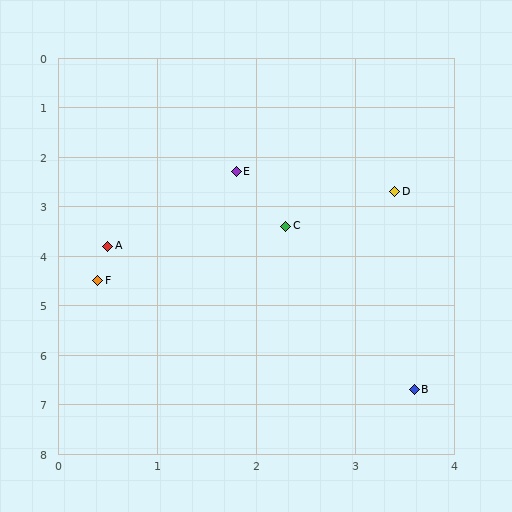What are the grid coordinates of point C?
Point C is at approximately (2.3, 3.4).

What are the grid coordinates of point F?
Point F is at approximately (0.4, 4.5).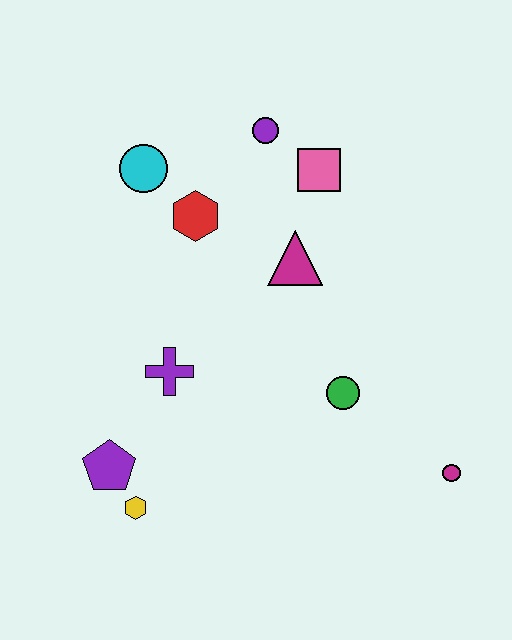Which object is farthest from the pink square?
The yellow hexagon is farthest from the pink square.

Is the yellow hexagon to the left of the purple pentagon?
No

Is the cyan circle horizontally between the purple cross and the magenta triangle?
No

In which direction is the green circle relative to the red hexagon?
The green circle is below the red hexagon.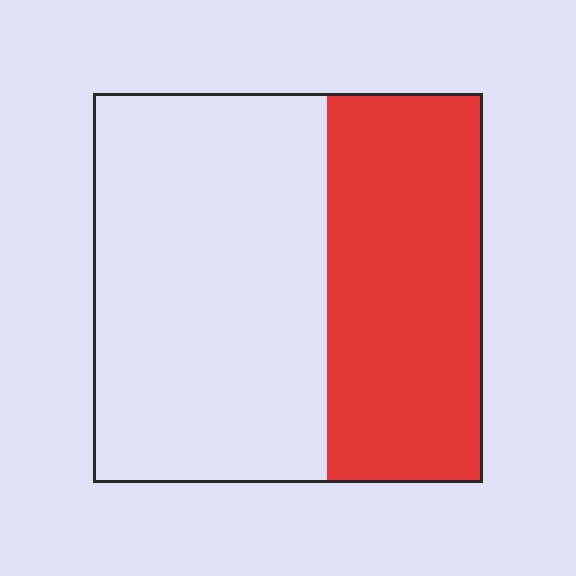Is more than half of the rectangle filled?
No.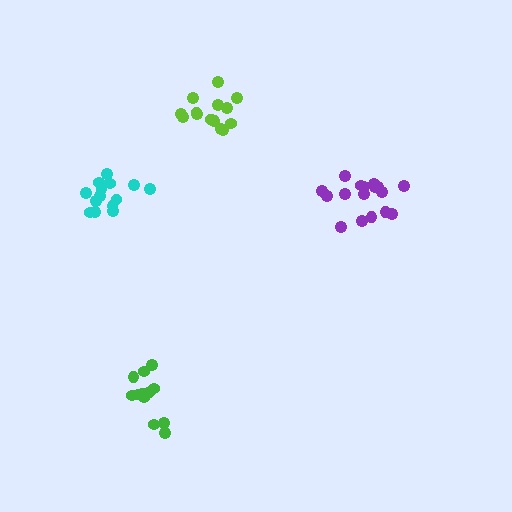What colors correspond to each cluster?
The clusters are colored: lime, purple, green, cyan.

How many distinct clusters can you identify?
There are 4 distinct clusters.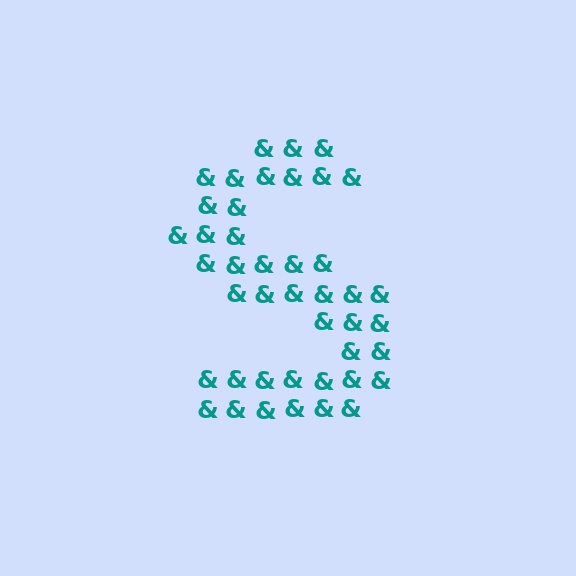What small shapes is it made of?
It is made of small ampersands.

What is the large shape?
The large shape is the letter S.